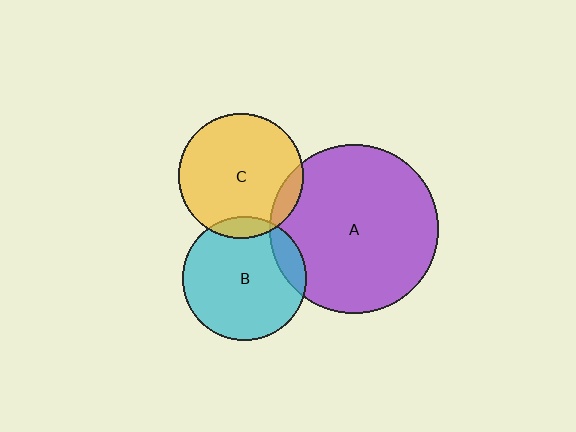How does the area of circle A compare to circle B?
Approximately 1.8 times.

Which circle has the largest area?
Circle A (purple).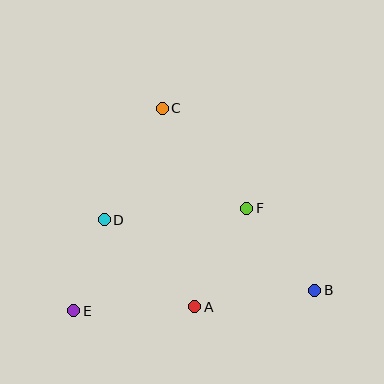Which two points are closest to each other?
Points D and E are closest to each other.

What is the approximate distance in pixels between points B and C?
The distance between B and C is approximately 238 pixels.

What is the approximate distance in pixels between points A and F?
The distance between A and F is approximately 112 pixels.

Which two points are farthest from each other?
Points B and E are farthest from each other.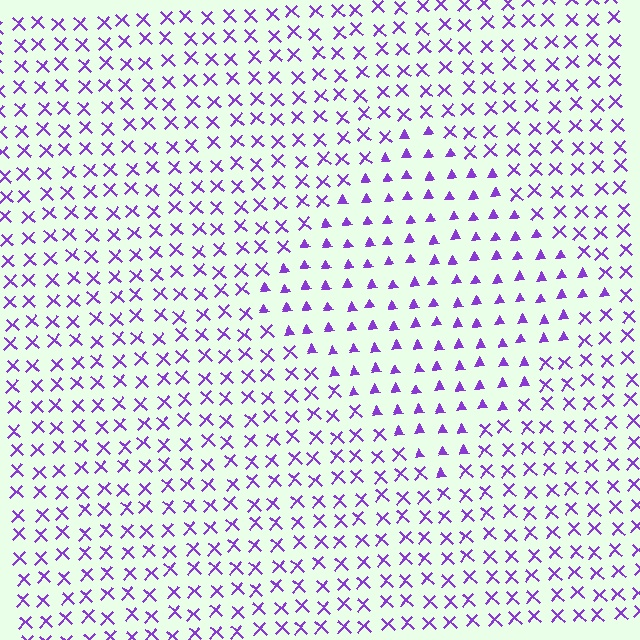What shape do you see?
I see a diamond.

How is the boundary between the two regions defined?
The boundary is defined by a change in element shape: triangles inside vs. X marks outside. All elements share the same color and spacing.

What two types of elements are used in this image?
The image uses triangles inside the diamond region and X marks outside it.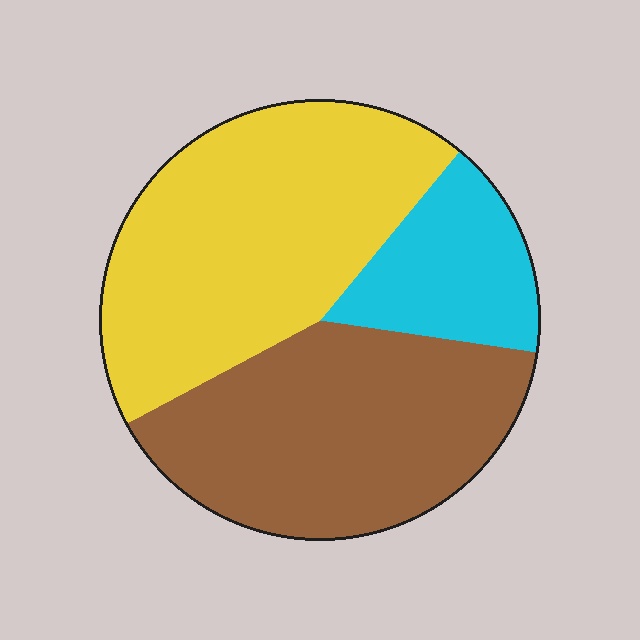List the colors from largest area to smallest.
From largest to smallest: yellow, brown, cyan.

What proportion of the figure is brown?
Brown covers 40% of the figure.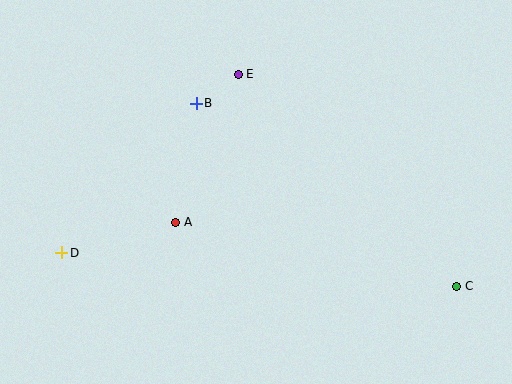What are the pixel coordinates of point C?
Point C is at (457, 286).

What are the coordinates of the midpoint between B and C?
The midpoint between B and C is at (326, 195).